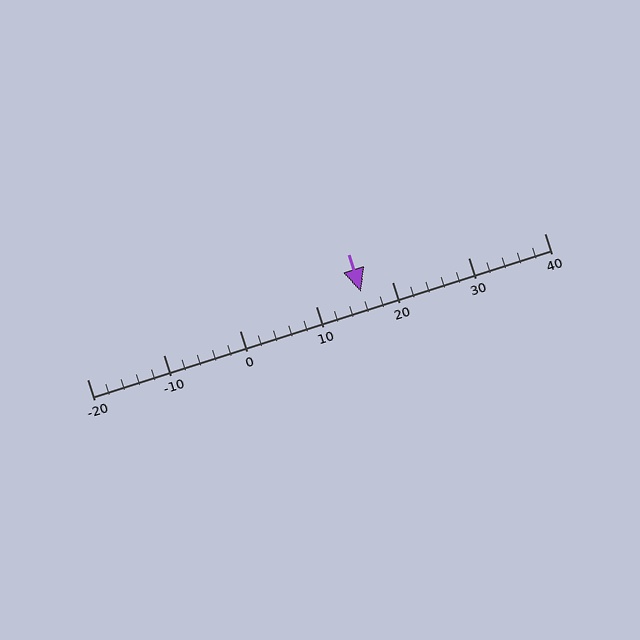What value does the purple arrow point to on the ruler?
The purple arrow points to approximately 16.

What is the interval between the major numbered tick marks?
The major tick marks are spaced 10 units apart.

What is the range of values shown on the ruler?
The ruler shows values from -20 to 40.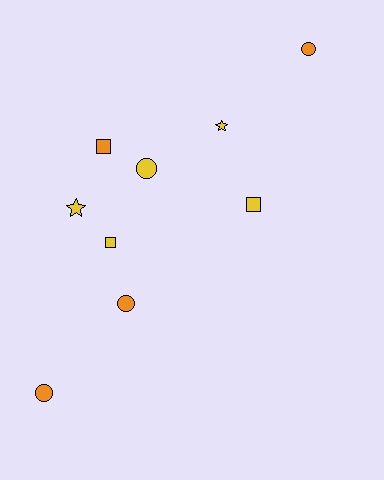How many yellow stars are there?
There are 2 yellow stars.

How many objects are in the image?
There are 9 objects.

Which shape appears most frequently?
Circle, with 4 objects.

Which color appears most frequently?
Yellow, with 5 objects.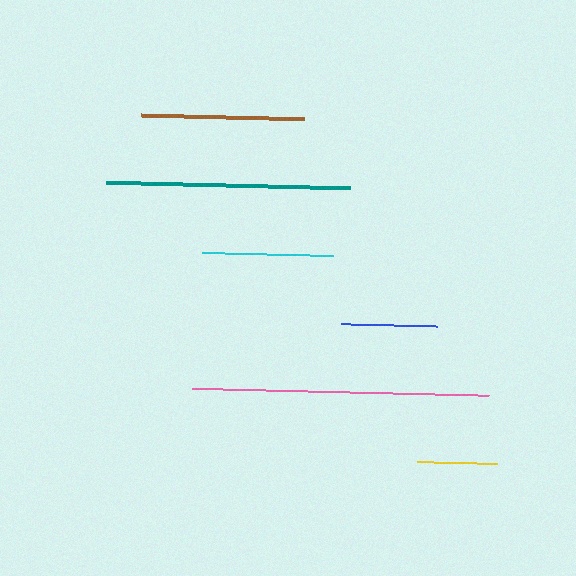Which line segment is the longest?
The pink line is the longest at approximately 297 pixels.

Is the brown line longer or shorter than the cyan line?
The brown line is longer than the cyan line.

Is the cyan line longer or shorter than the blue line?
The cyan line is longer than the blue line.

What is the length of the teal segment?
The teal segment is approximately 244 pixels long.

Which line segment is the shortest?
The yellow line is the shortest at approximately 80 pixels.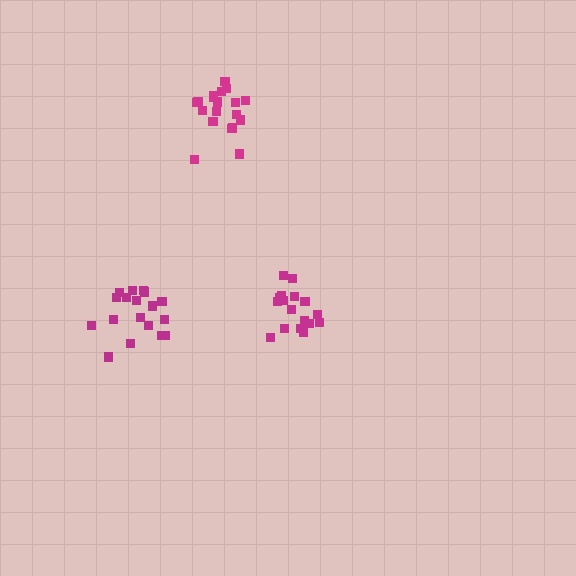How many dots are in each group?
Group 1: 18 dots, Group 2: 17 dots, Group 3: 19 dots (54 total).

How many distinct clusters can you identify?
There are 3 distinct clusters.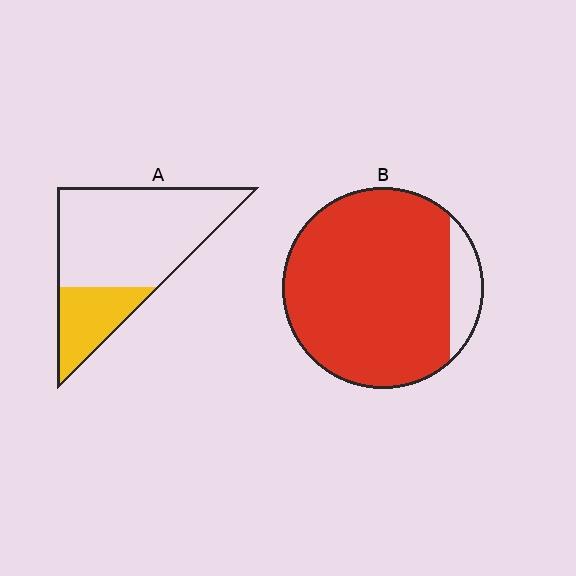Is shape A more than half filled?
No.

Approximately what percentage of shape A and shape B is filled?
A is approximately 25% and B is approximately 90%.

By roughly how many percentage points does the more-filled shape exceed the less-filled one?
By roughly 65 percentage points (B over A).